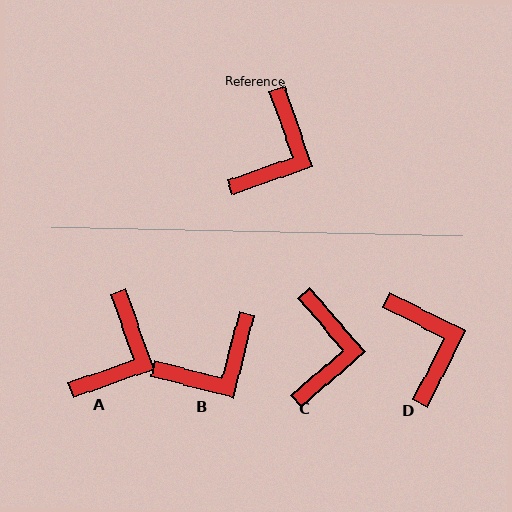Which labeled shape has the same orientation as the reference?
A.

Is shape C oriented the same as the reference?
No, it is off by about 21 degrees.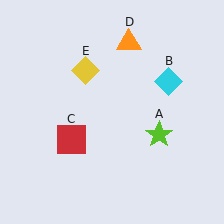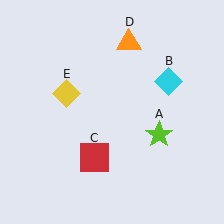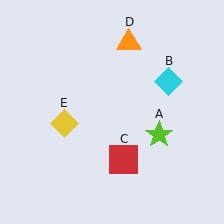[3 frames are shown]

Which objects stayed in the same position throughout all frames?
Lime star (object A) and cyan diamond (object B) and orange triangle (object D) remained stationary.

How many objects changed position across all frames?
2 objects changed position: red square (object C), yellow diamond (object E).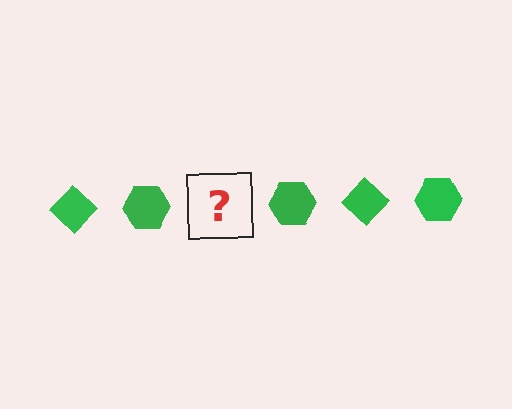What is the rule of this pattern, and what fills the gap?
The rule is that the pattern cycles through diamond, hexagon shapes in green. The gap should be filled with a green diamond.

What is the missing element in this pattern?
The missing element is a green diamond.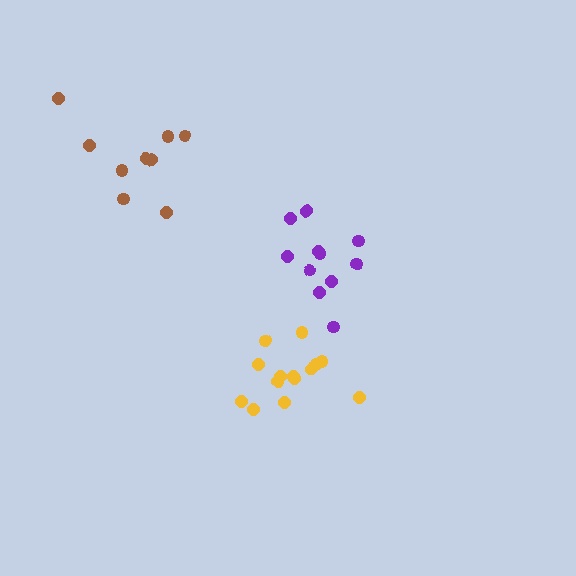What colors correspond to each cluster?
The clusters are colored: purple, brown, yellow.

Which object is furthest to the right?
The purple cluster is rightmost.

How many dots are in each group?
Group 1: 11 dots, Group 2: 9 dots, Group 3: 14 dots (34 total).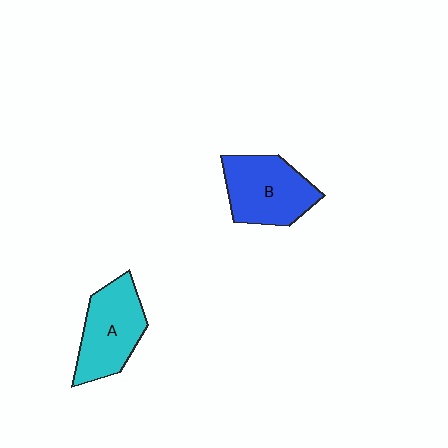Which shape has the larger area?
Shape B (blue).